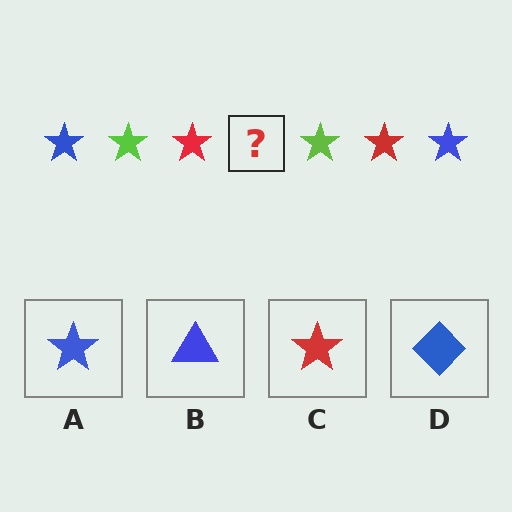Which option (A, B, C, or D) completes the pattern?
A.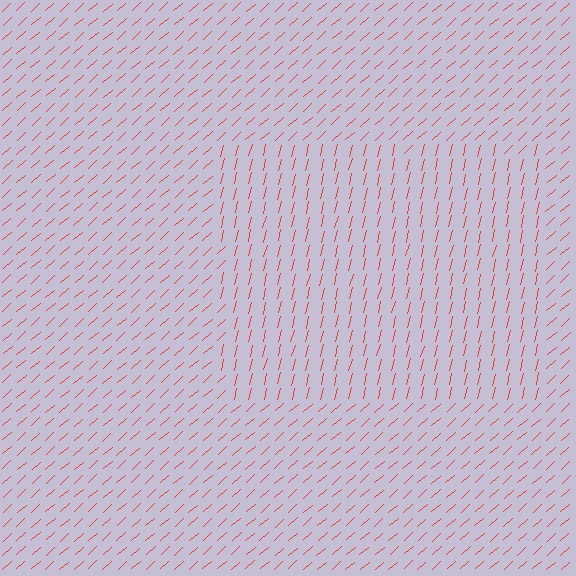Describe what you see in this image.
The image is filled with small red line segments. A rectangle region in the image has lines oriented differently from the surrounding lines, creating a visible texture boundary.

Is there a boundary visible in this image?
Yes, there is a texture boundary formed by a change in line orientation.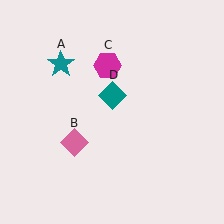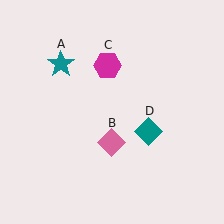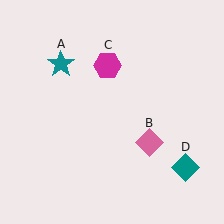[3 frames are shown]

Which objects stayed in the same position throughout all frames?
Teal star (object A) and magenta hexagon (object C) remained stationary.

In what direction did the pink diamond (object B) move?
The pink diamond (object B) moved right.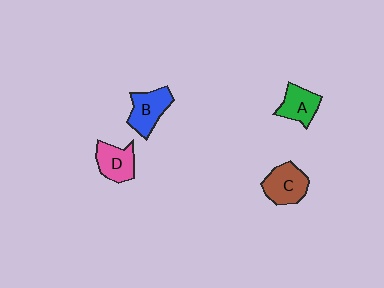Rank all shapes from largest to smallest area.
From largest to smallest: C (brown), B (blue), D (pink), A (green).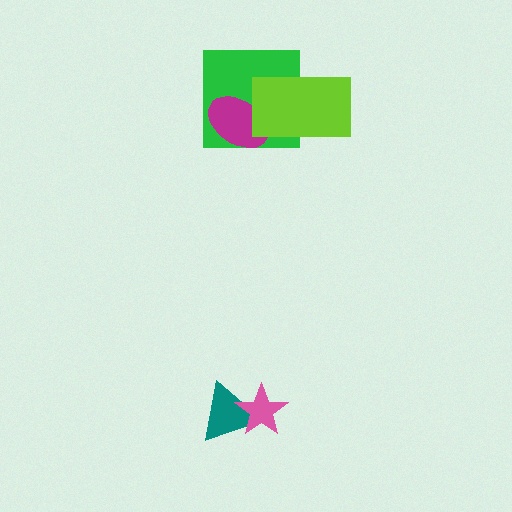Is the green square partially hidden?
Yes, it is partially covered by another shape.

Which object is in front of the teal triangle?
The pink star is in front of the teal triangle.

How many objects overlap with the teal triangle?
1 object overlaps with the teal triangle.